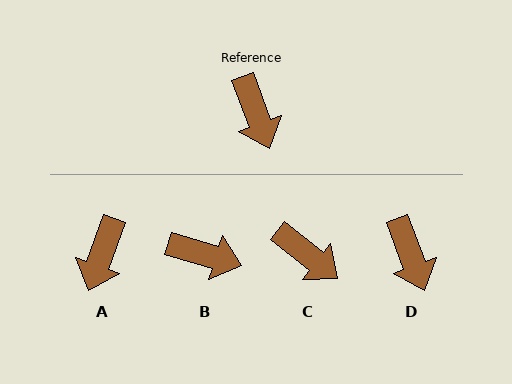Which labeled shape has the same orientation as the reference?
D.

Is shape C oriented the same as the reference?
No, it is off by about 31 degrees.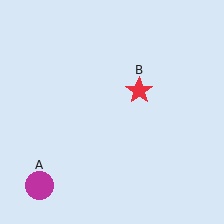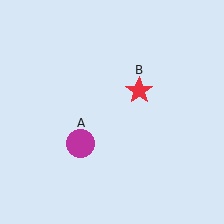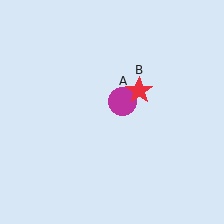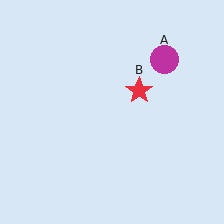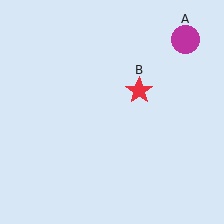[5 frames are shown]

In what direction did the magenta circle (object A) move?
The magenta circle (object A) moved up and to the right.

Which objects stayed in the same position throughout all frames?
Red star (object B) remained stationary.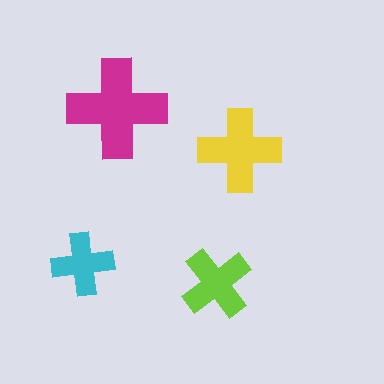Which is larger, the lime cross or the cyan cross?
The lime one.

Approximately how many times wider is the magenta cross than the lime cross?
About 1.5 times wider.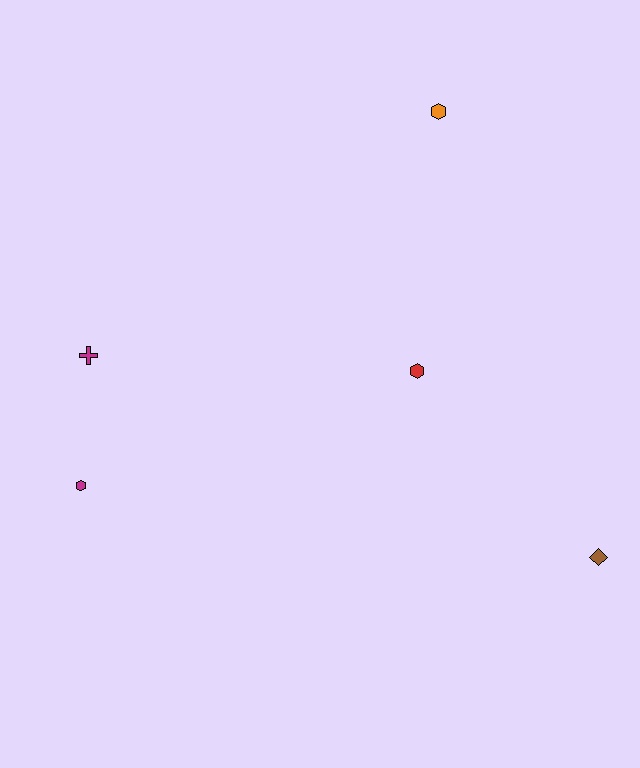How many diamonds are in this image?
There is 1 diamond.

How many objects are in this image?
There are 5 objects.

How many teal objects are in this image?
There are no teal objects.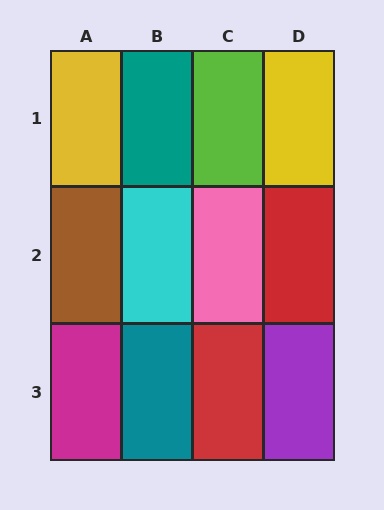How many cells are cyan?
1 cell is cyan.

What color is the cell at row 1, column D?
Yellow.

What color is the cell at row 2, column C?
Pink.